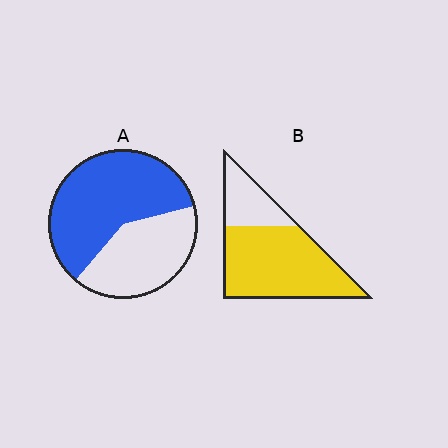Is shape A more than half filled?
Yes.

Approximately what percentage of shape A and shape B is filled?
A is approximately 60% and B is approximately 75%.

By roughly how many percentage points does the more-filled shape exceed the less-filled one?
By roughly 15 percentage points (B over A).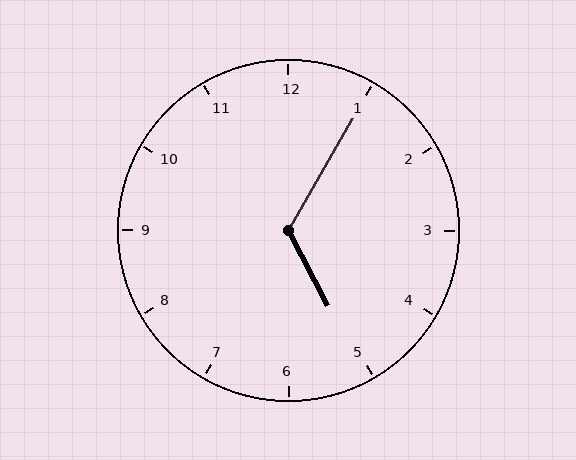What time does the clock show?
5:05.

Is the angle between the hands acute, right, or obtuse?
It is obtuse.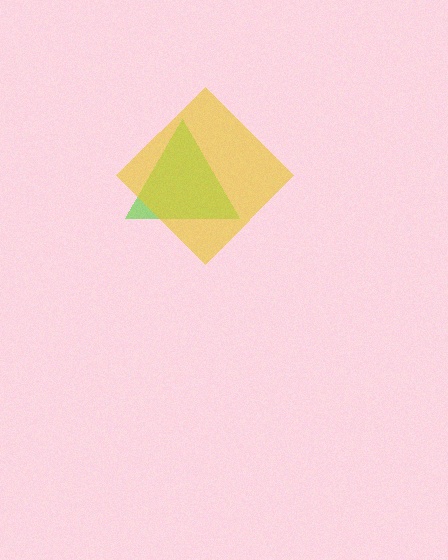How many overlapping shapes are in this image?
There are 2 overlapping shapes in the image.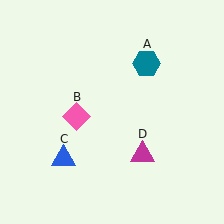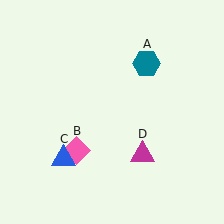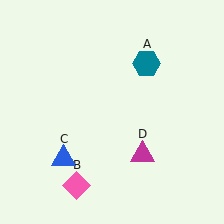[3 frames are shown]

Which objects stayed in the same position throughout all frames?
Teal hexagon (object A) and blue triangle (object C) and magenta triangle (object D) remained stationary.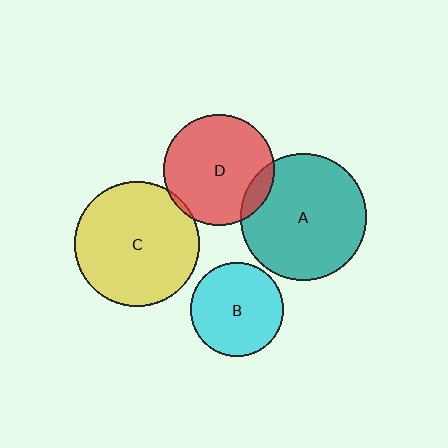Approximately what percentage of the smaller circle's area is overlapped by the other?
Approximately 10%.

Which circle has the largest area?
Circle A (teal).